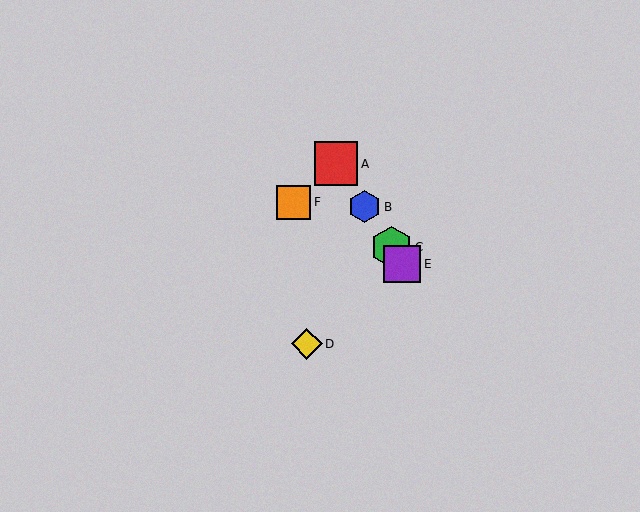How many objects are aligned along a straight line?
4 objects (A, B, C, E) are aligned along a straight line.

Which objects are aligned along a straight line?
Objects A, B, C, E are aligned along a straight line.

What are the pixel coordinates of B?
Object B is at (364, 207).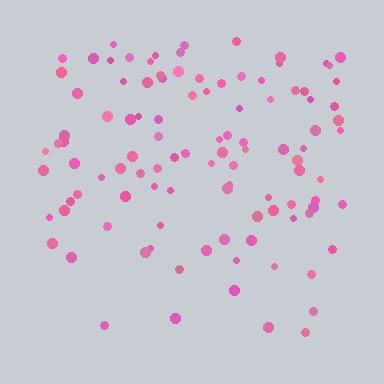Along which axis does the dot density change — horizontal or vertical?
Vertical.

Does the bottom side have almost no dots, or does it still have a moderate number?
Still a moderate number, just noticeably fewer than the top.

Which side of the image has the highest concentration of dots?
The top.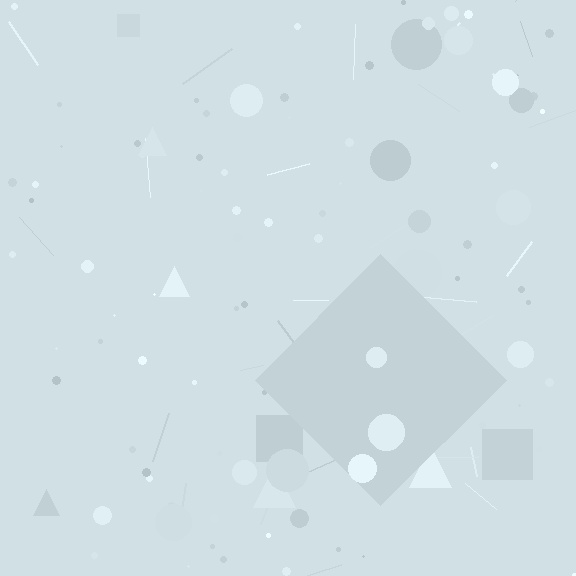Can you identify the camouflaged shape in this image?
The camouflaged shape is a diamond.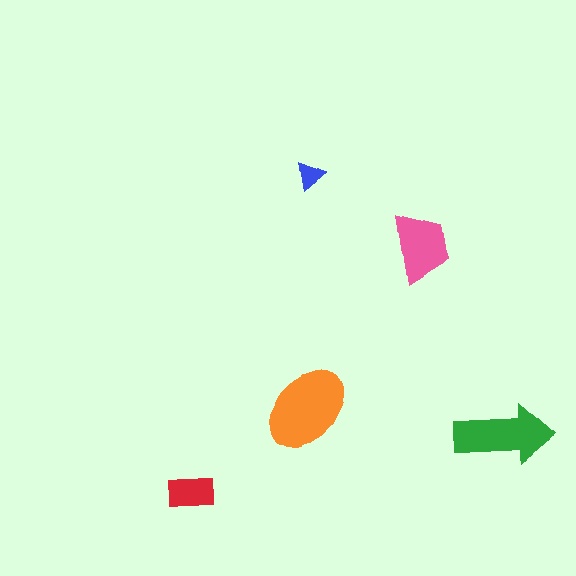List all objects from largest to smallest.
The orange ellipse, the green arrow, the pink trapezoid, the red rectangle, the blue triangle.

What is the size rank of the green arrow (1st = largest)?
2nd.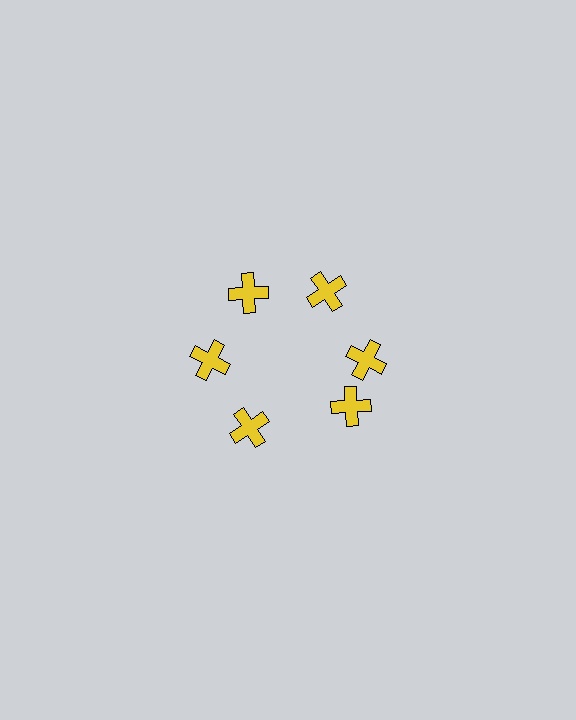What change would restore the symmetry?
The symmetry would be restored by rotating it back into even spacing with its neighbors so that all 6 crosses sit at equal angles and equal distance from the center.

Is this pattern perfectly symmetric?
No. The 6 yellow crosses are arranged in a ring, but one element near the 5 o'clock position is rotated out of alignment along the ring, breaking the 6-fold rotational symmetry.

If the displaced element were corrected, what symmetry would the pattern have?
It would have 6-fold rotational symmetry — the pattern would map onto itself every 60 degrees.